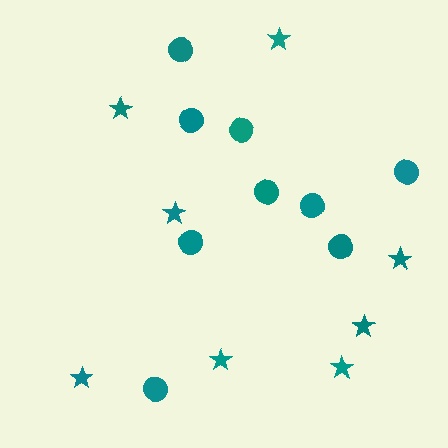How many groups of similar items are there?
There are 2 groups: one group of circles (9) and one group of stars (8).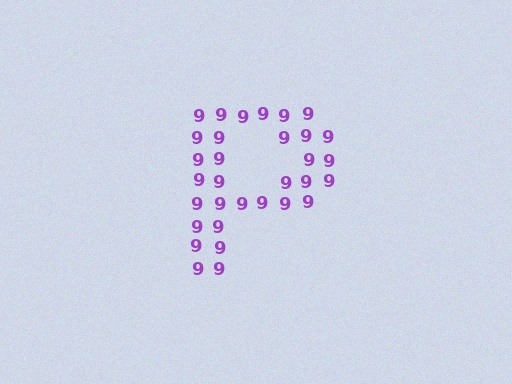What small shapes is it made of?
It is made of small digit 9's.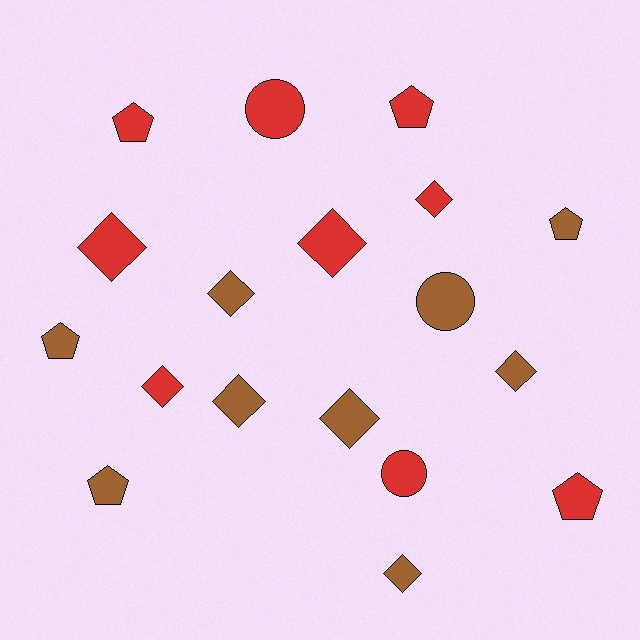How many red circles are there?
There are 2 red circles.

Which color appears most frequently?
Brown, with 9 objects.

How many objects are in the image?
There are 18 objects.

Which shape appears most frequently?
Diamond, with 9 objects.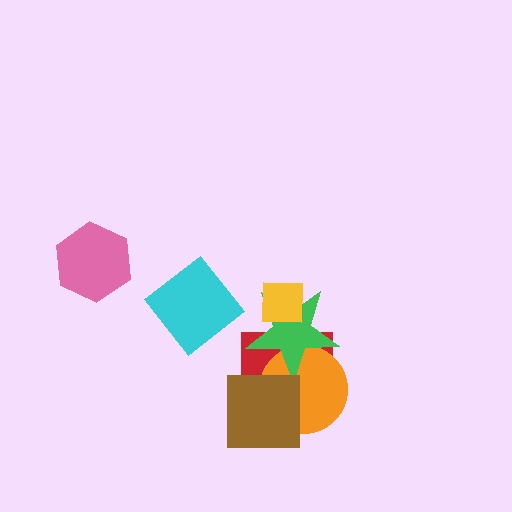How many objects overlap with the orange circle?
3 objects overlap with the orange circle.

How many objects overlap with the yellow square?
1 object overlaps with the yellow square.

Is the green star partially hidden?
Yes, it is partially covered by another shape.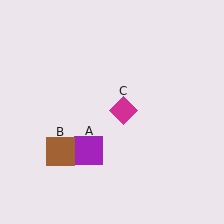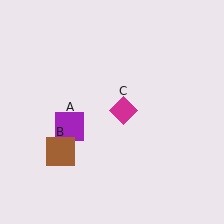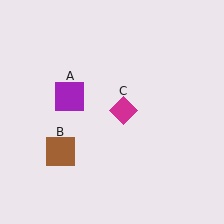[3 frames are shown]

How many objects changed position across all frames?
1 object changed position: purple square (object A).